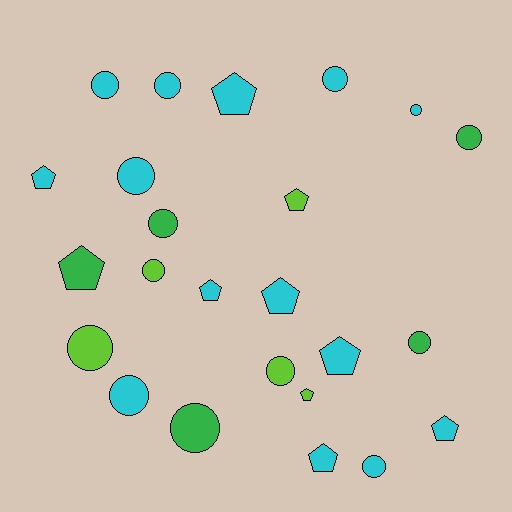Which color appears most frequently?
Cyan, with 14 objects.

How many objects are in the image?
There are 24 objects.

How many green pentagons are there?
There is 1 green pentagon.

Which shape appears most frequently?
Circle, with 14 objects.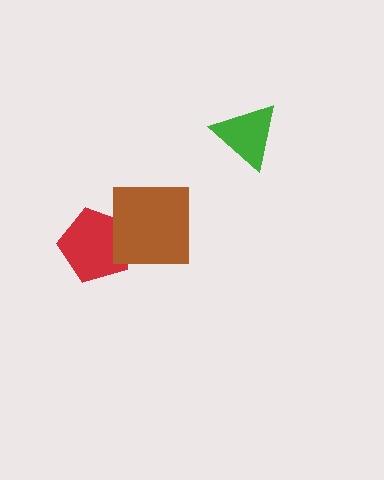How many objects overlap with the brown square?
1 object overlaps with the brown square.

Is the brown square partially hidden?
No, no other shape covers it.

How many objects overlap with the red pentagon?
1 object overlaps with the red pentagon.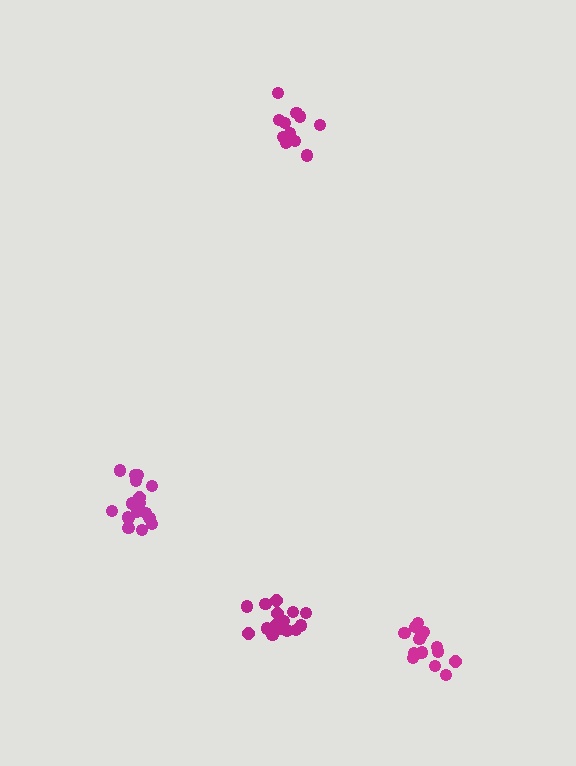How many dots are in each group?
Group 1: 17 dots, Group 2: 11 dots, Group 3: 15 dots, Group 4: 15 dots (58 total).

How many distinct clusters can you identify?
There are 4 distinct clusters.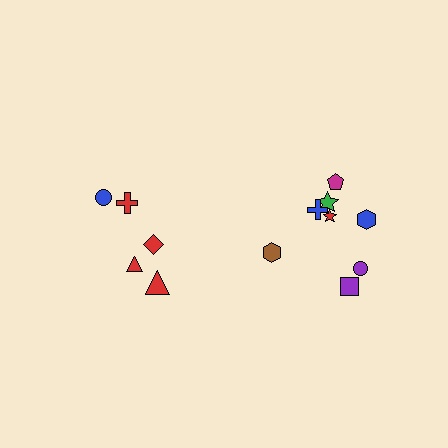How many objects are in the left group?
There are 5 objects.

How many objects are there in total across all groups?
There are 13 objects.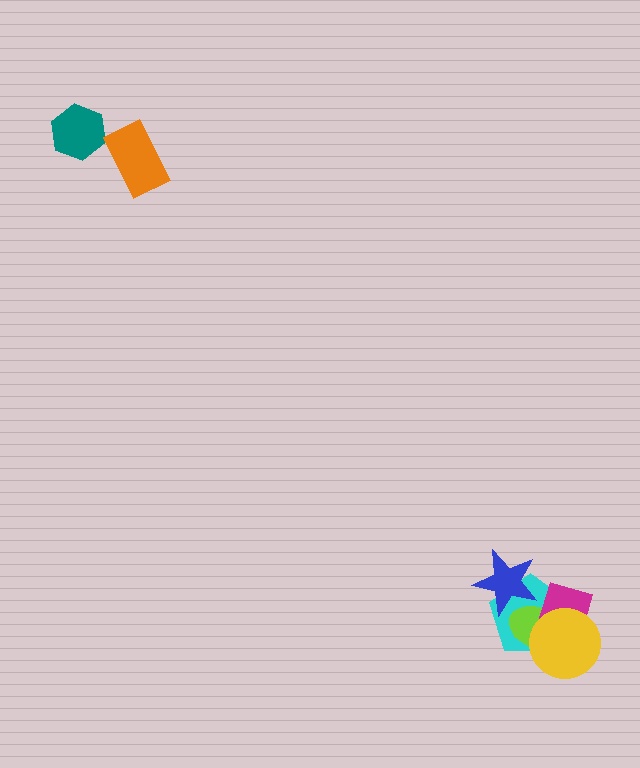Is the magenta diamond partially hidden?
Yes, it is partially covered by another shape.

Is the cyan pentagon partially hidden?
Yes, it is partially covered by another shape.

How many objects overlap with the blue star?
2 objects overlap with the blue star.